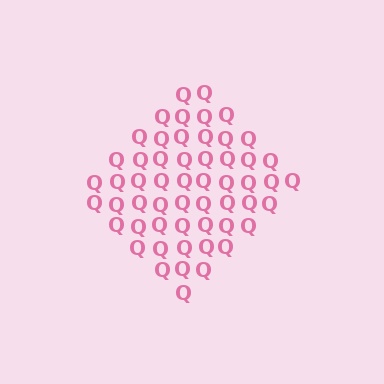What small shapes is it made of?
It is made of small letter Q's.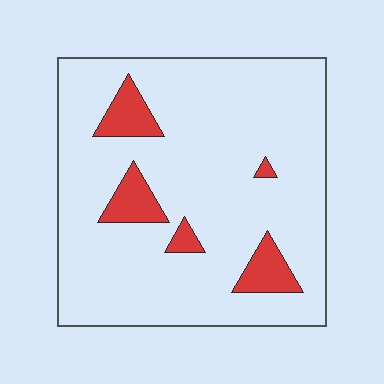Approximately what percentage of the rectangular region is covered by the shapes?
Approximately 10%.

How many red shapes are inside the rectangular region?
5.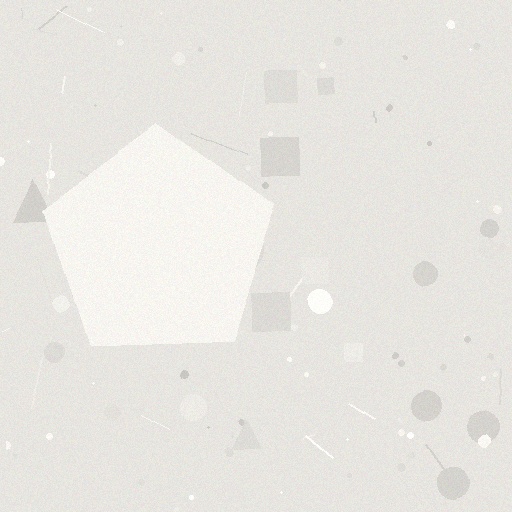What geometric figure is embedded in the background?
A pentagon is embedded in the background.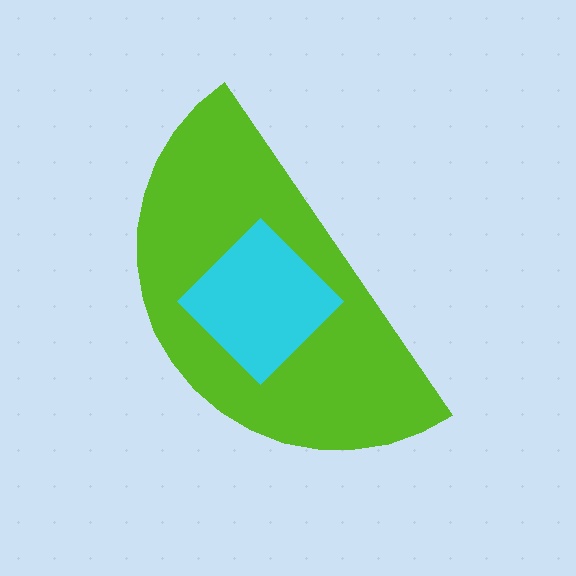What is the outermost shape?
The lime semicircle.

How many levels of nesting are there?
2.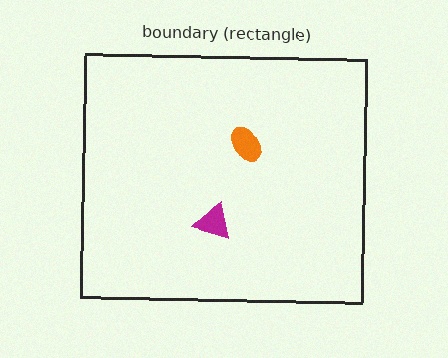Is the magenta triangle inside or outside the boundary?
Inside.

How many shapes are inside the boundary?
2 inside, 0 outside.